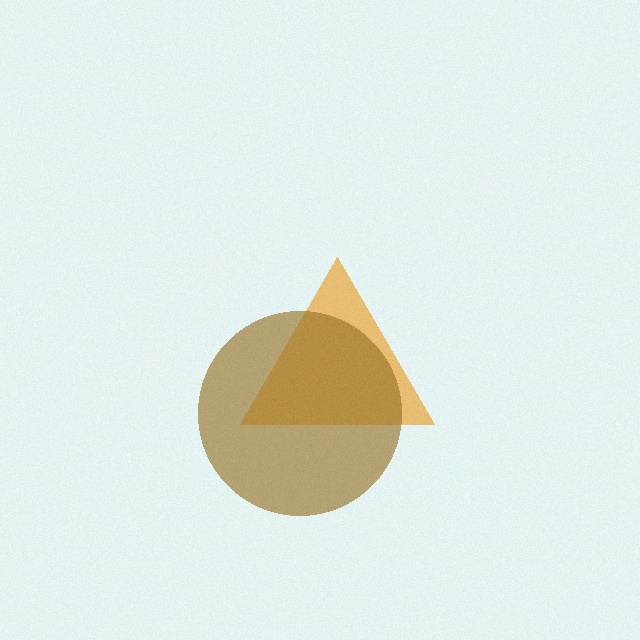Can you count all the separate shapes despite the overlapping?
Yes, there are 2 separate shapes.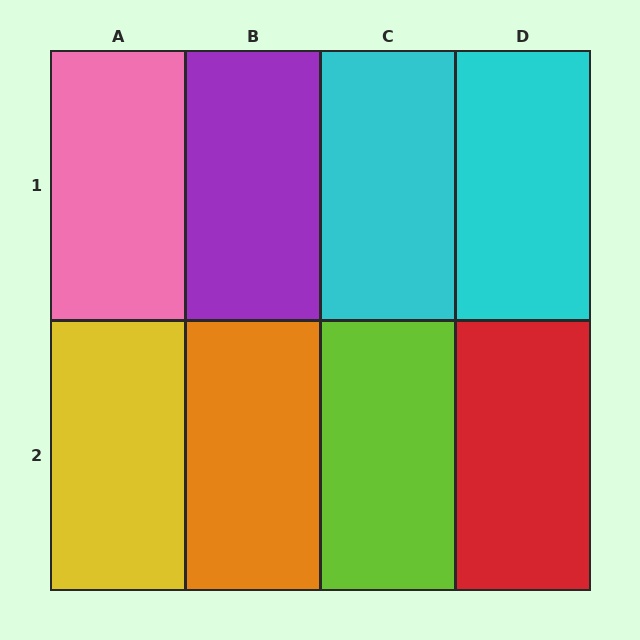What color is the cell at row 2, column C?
Lime.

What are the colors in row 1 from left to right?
Pink, purple, cyan, cyan.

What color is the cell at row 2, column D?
Red.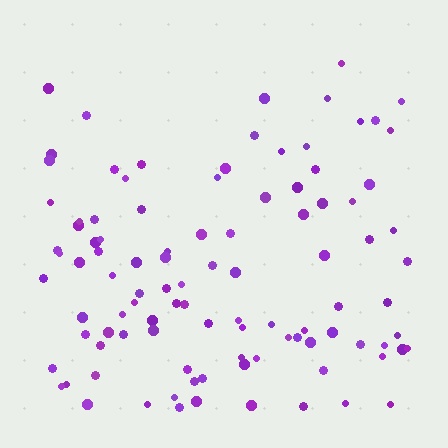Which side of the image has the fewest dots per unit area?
The top.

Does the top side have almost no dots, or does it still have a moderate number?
Still a moderate number, just noticeably fewer than the bottom.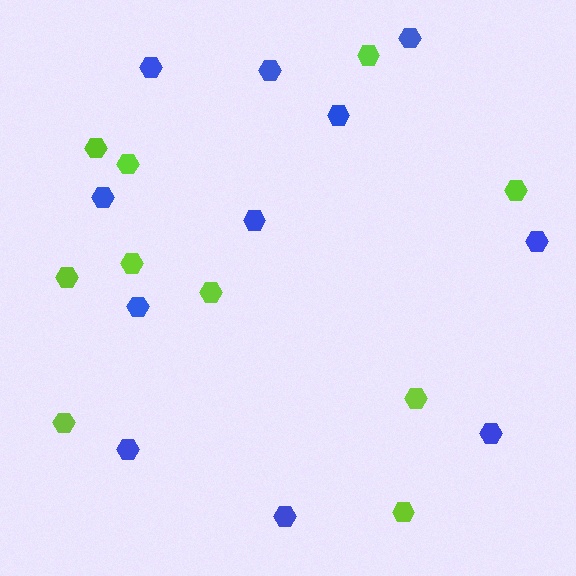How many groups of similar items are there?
There are 2 groups: one group of lime hexagons (10) and one group of blue hexagons (11).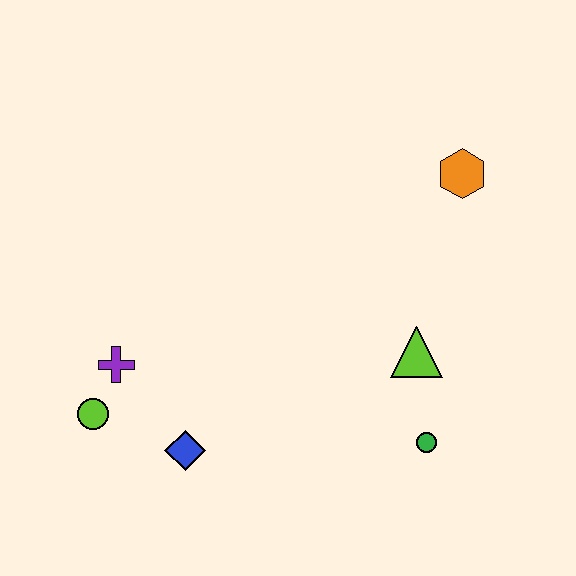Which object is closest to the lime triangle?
The green circle is closest to the lime triangle.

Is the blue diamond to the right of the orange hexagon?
No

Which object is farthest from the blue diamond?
The orange hexagon is farthest from the blue diamond.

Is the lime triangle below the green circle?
No